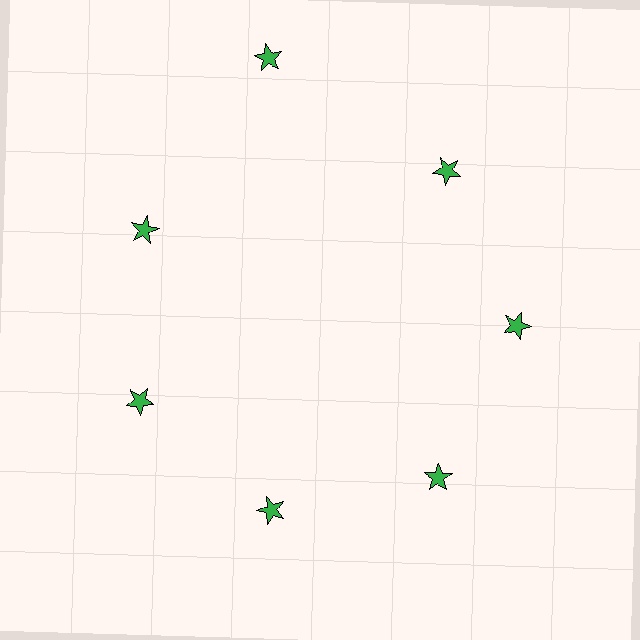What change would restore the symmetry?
The symmetry would be restored by moving it inward, back onto the ring so that all 7 stars sit at equal angles and equal distance from the center.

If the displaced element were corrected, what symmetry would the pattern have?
It would have 7-fold rotational symmetry — the pattern would map onto itself every 51 degrees.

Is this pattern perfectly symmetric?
No. The 7 green stars are arranged in a ring, but one element near the 12 o'clock position is pushed outward from the center, breaking the 7-fold rotational symmetry.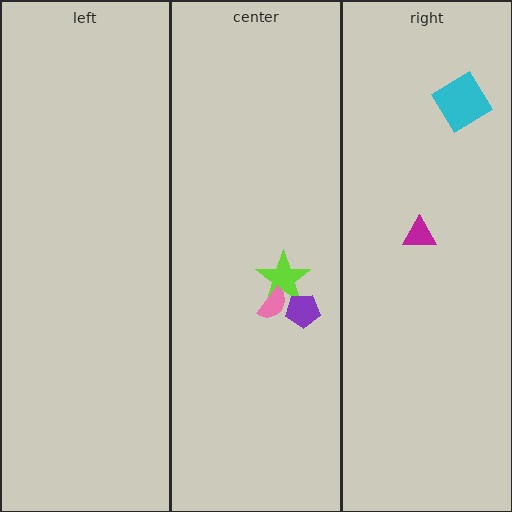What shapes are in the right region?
The magenta triangle, the cyan diamond.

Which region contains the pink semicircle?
The center region.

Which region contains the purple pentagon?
The center region.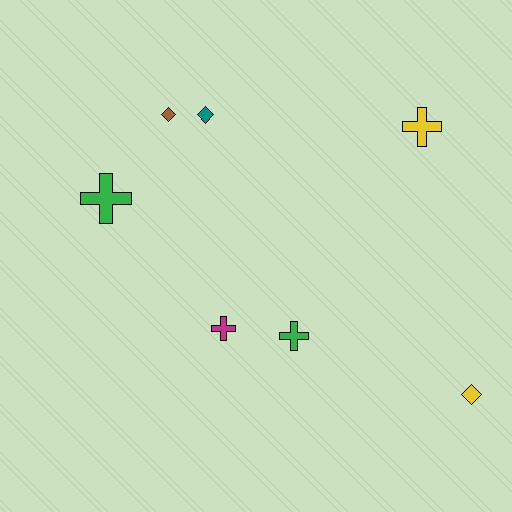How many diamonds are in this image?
There are 3 diamonds.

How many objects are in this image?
There are 7 objects.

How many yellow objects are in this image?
There are 2 yellow objects.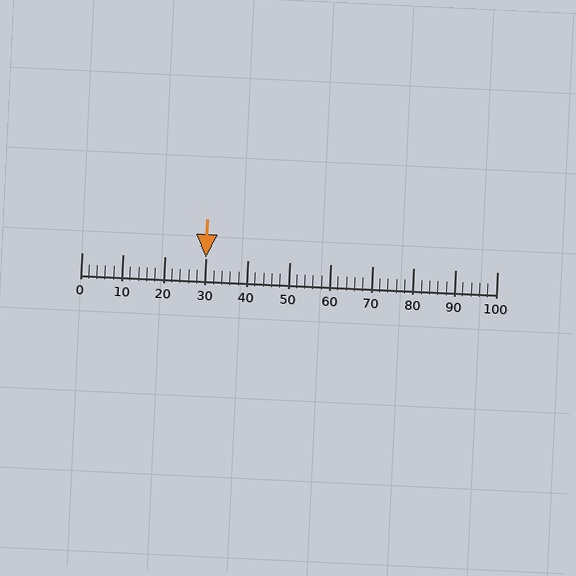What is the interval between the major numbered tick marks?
The major tick marks are spaced 10 units apart.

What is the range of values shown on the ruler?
The ruler shows values from 0 to 100.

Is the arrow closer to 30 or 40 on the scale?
The arrow is closer to 30.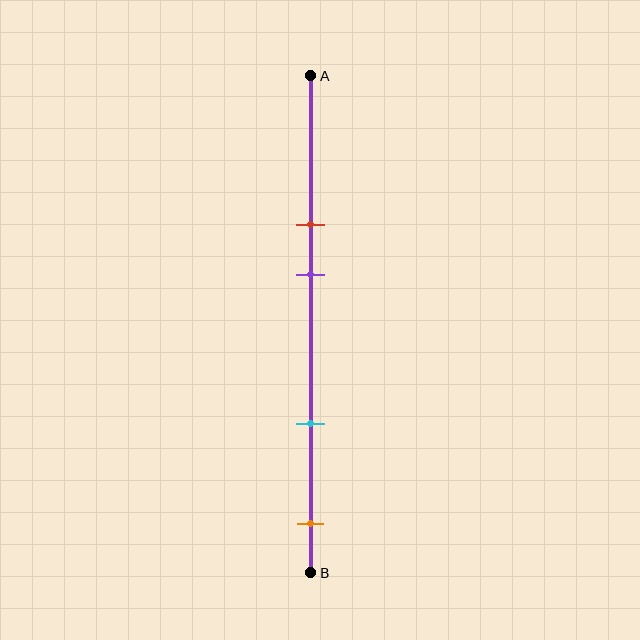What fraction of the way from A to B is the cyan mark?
The cyan mark is approximately 70% (0.7) of the way from A to B.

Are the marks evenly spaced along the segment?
No, the marks are not evenly spaced.